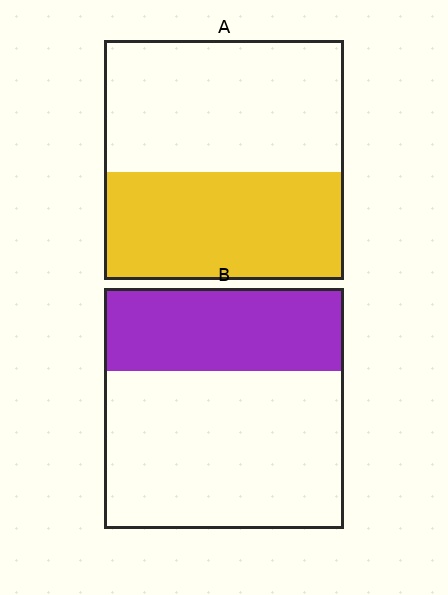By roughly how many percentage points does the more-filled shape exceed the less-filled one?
By roughly 10 percentage points (A over B).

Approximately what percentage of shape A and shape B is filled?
A is approximately 45% and B is approximately 35%.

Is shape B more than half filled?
No.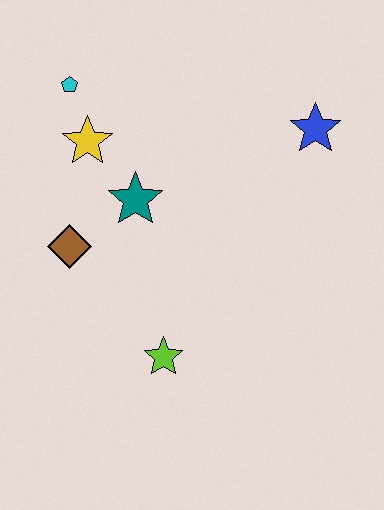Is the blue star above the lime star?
Yes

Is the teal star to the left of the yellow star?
No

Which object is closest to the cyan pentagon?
The yellow star is closest to the cyan pentagon.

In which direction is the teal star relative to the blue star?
The teal star is to the left of the blue star.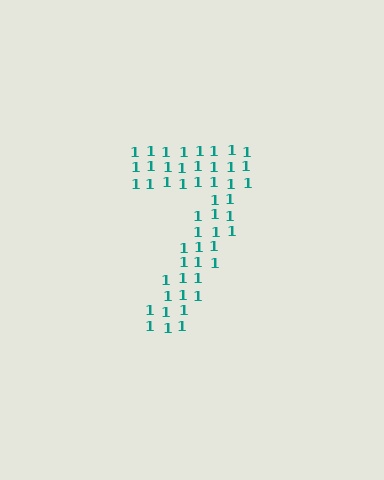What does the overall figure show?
The overall figure shows the digit 7.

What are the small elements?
The small elements are digit 1's.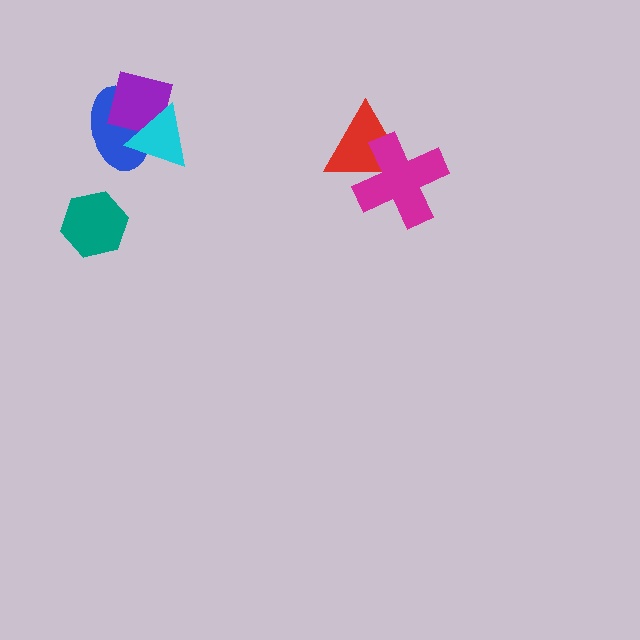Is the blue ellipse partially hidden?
Yes, it is partially covered by another shape.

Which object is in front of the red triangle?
The magenta cross is in front of the red triangle.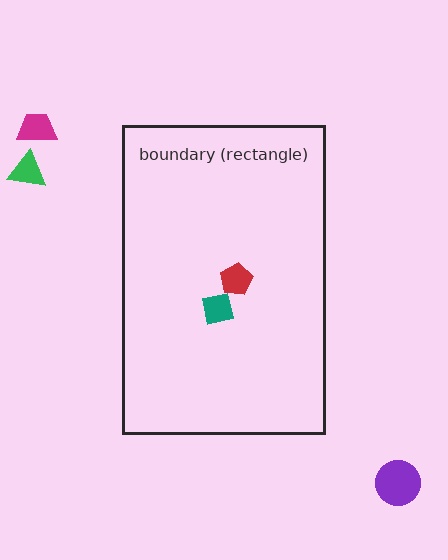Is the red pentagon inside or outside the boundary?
Inside.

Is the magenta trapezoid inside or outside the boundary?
Outside.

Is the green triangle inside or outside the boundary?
Outside.